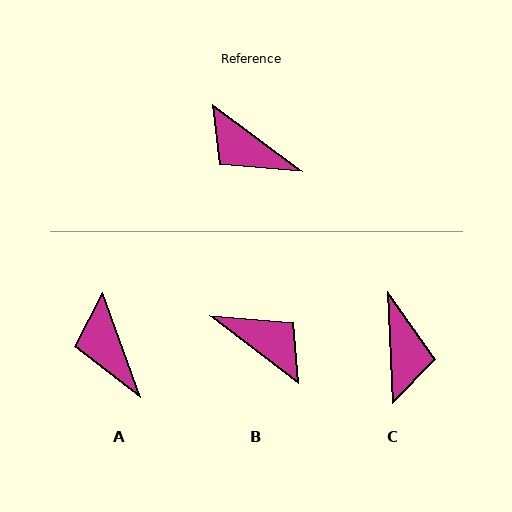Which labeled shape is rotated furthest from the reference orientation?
B, about 179 degrees away.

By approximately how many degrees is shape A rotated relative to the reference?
Approximately 34 degrees clockwise.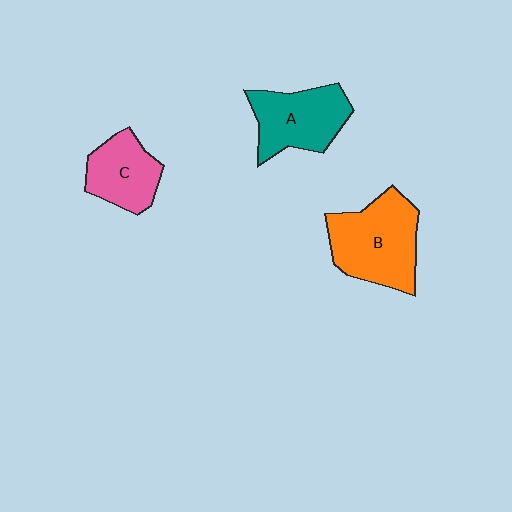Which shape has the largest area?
Shape B (orange).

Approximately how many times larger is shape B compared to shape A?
Approximately 1.2 times.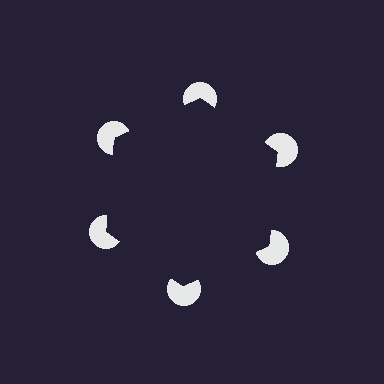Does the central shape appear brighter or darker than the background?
It typically appears slightly darker than the background, even though no actual brightness change is drawn.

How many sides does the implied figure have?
6 sides.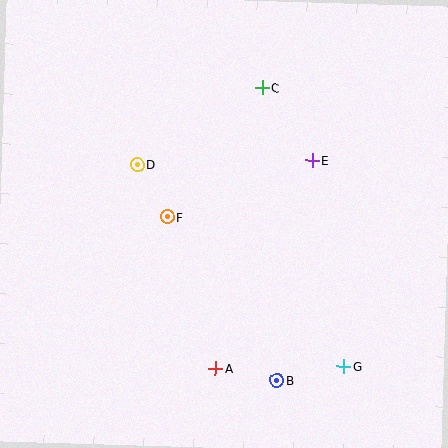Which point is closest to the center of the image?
Point F at (167, 217) is closest to the center.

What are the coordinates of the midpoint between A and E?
The midpoint between A and E is at (264, 265).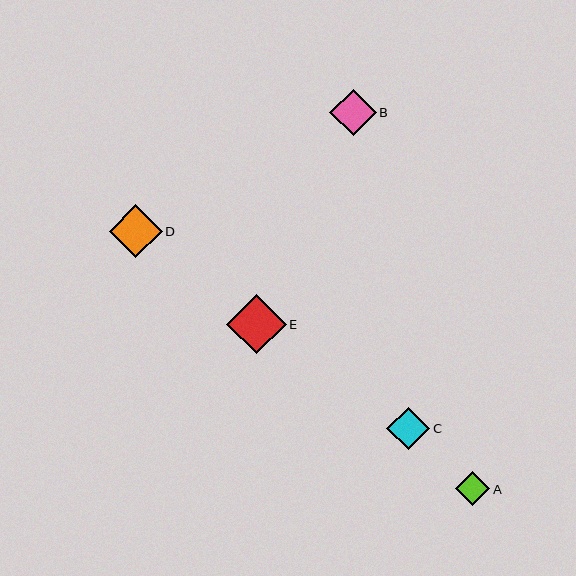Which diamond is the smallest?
Diamond A is the smallest with a size of approximately 34 pixels.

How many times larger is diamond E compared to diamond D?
Diamond E is approximately 1.1 times the size of diamond D.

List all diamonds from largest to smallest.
From largest to smallest: E, D, B, C, A.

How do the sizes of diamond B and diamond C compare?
Diamond B and diamond C are approximately the same size.